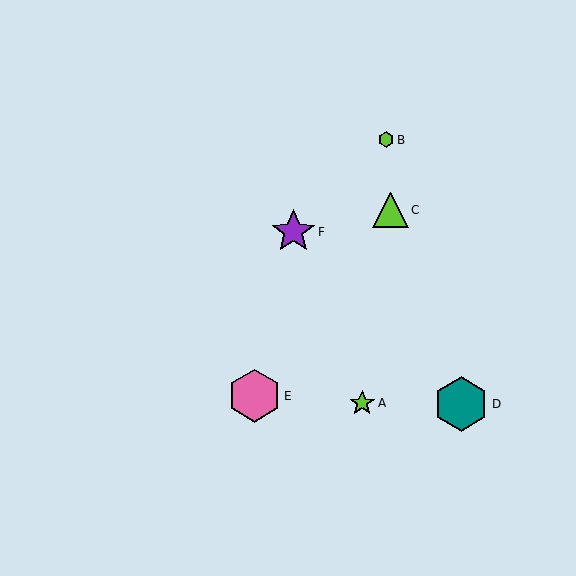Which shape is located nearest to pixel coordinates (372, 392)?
The lime star (labeled A) at (362, 403) is nearest to that location.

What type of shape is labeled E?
Shape E is a pink hexagon.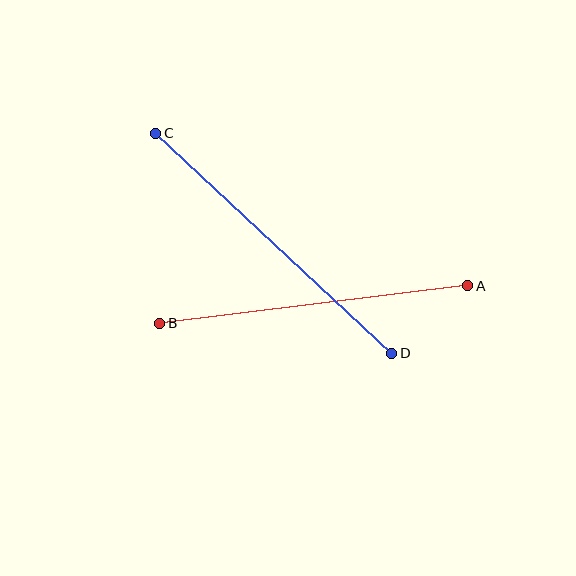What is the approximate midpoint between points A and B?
The midpoint is at approximately (314, 305) pixels.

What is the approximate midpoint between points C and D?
The midpoint is at approximately (274, 243) pixels.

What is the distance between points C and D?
The distance is approximately 323 pixels.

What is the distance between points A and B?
The distance is approximately 310 pixels.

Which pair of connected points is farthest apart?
Points C and D are farthest apart.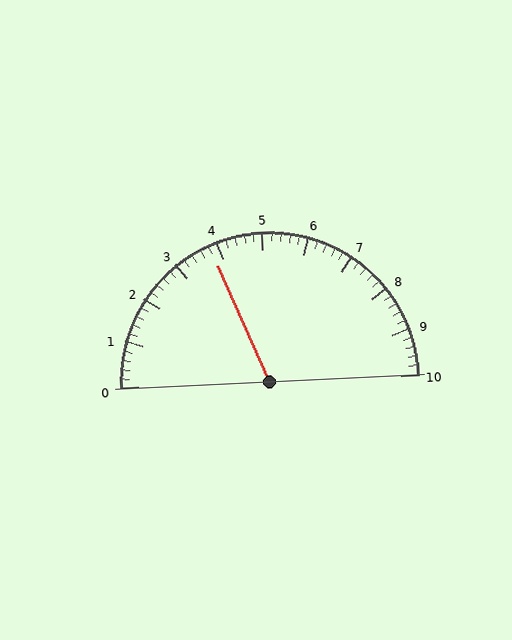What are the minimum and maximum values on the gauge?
The gauge ranges from 0 to 10.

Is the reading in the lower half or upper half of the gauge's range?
The reading is in the lower half of the range (0 to 10).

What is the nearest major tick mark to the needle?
The nearest major tick mark is 4.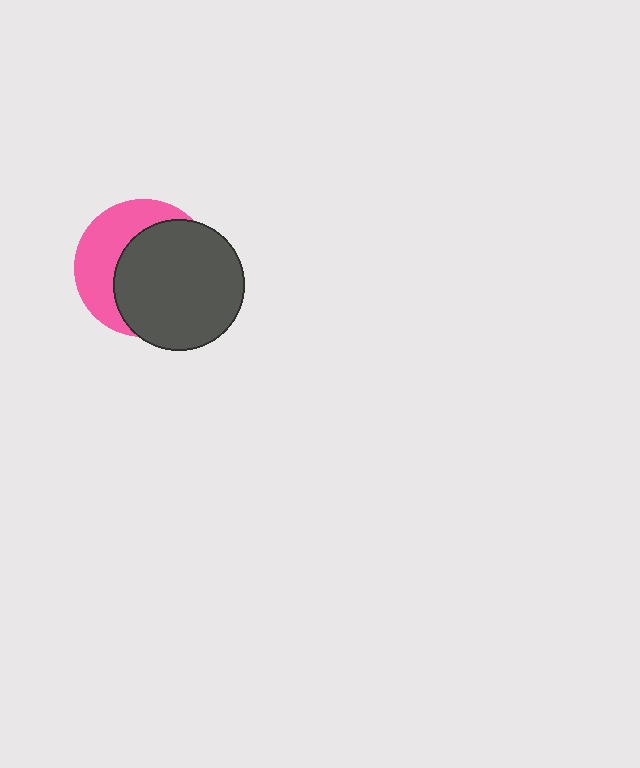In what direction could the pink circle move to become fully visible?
The pink circle could move left. That would shift it out from behind the dark gray circle entirely.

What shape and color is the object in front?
The object in front is a dark gray circle.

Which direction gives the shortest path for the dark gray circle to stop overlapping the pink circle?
Moving right gives the shortest separation.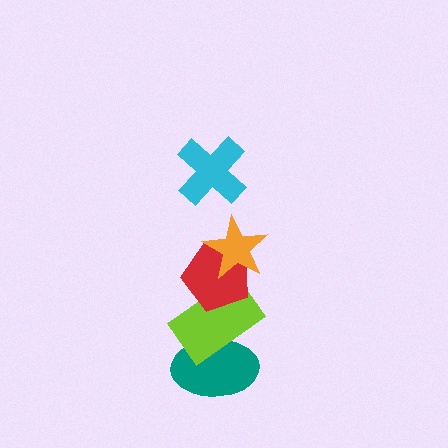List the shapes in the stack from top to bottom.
From top to bottom: the cyan cross, the orange star, the red pentagon, the lime rectangle, the teal ellipse.